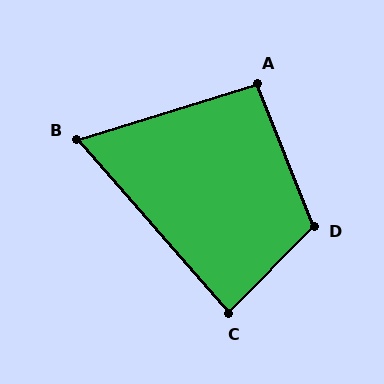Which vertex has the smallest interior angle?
B, at approximately 66 degrees.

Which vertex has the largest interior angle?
D, at approximately 114 degrees.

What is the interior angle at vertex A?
Approximately 94 degrees (approximately right).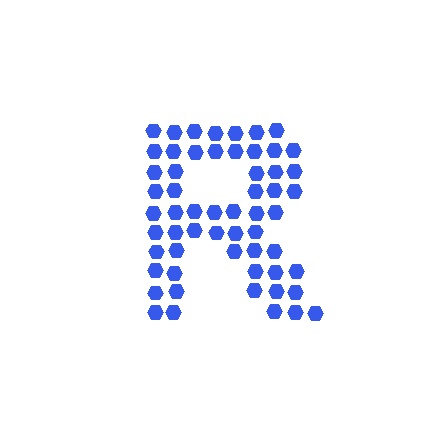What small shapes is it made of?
It is made of small hexagons.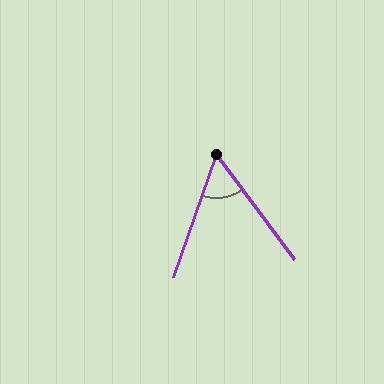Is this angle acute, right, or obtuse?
It is acute.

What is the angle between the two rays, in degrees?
Approximately 56 degrees.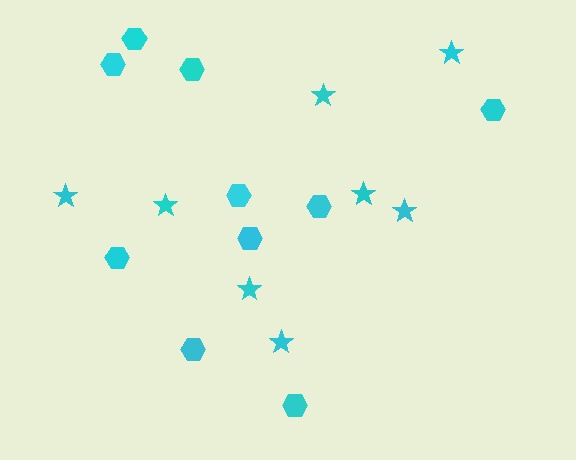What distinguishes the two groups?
There are 2 groups: one group of stars (8) and one group of hexagons (10).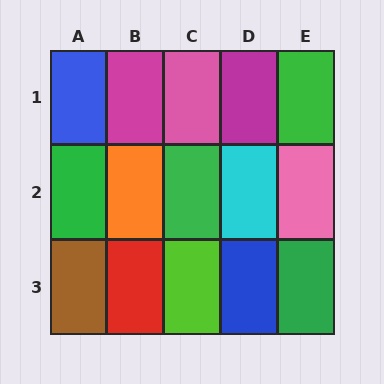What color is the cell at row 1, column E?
Green.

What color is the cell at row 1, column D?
Magenta.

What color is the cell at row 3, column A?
Brown.